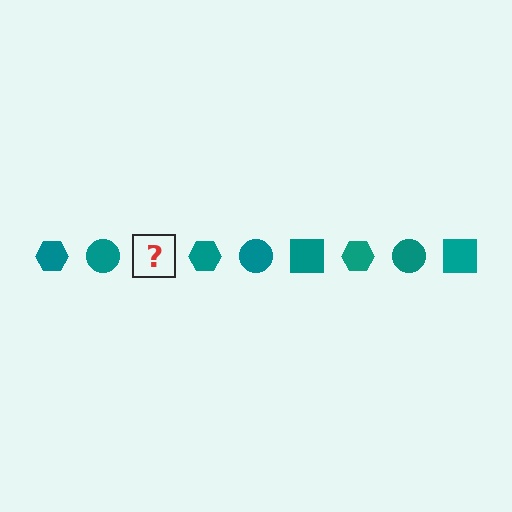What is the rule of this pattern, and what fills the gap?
The rule is that the pattern cycles through hexagon, circle, square shapes in teal. The gap should be filled with a teal square.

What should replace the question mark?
The question mark should be replaced with a teal square.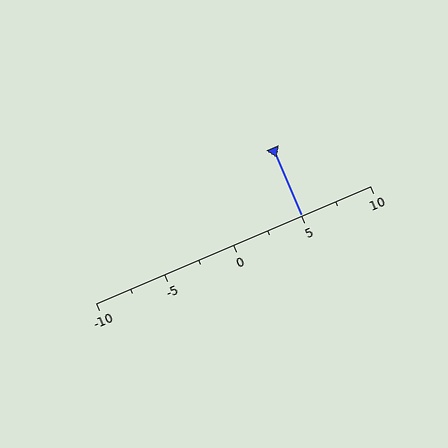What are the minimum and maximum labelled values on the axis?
The axis runs from -10 to 10.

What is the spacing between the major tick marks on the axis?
The major ticks are spaced 5 apart.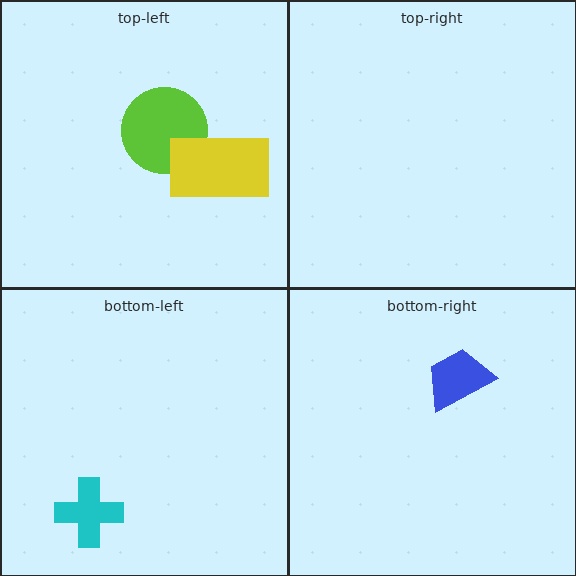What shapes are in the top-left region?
The lime circle, the yellow rectangle.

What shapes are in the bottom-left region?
The cyan cross.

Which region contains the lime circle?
The top-left region.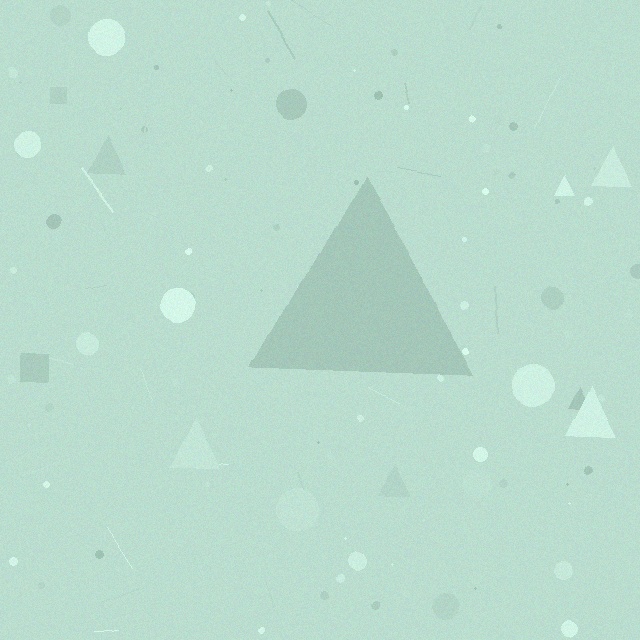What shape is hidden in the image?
A triangle is hidden in the image.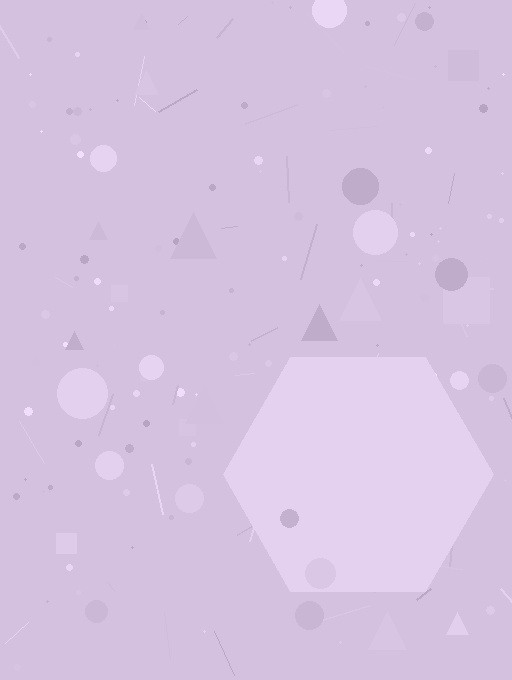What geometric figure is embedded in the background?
A hexagon is embedded in the background.